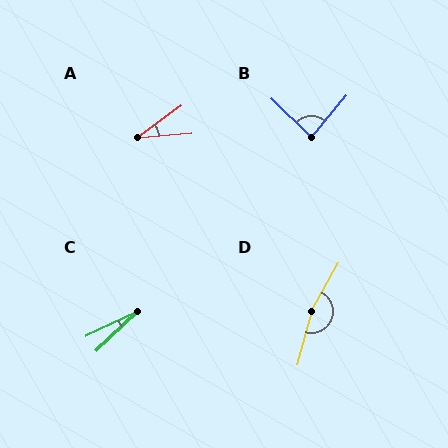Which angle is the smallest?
C, at approximately 19 degrees.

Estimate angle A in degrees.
Approximately 32 degrees.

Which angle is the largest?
D, at approximately 166 degrees.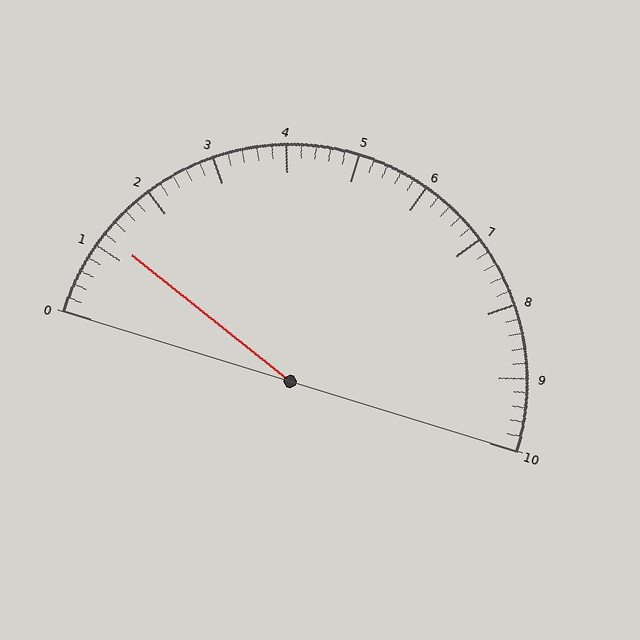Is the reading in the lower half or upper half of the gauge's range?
The reading is in the lower half of the range (0 to 10).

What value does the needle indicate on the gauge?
The needle indicates approximately 1.2.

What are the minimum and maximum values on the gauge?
The gauge ranges from 0 to 10.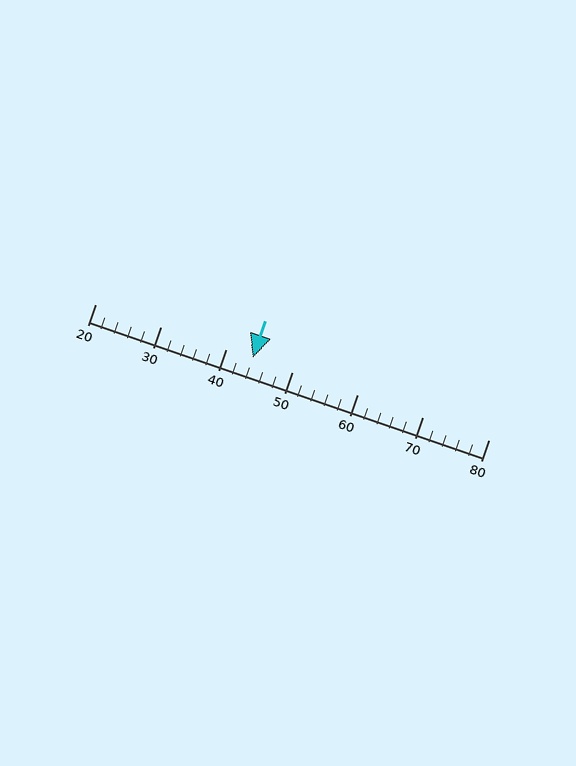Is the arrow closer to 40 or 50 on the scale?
The arrow is closer to 40.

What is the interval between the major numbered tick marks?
The major tick marks are spaced 10 units apart.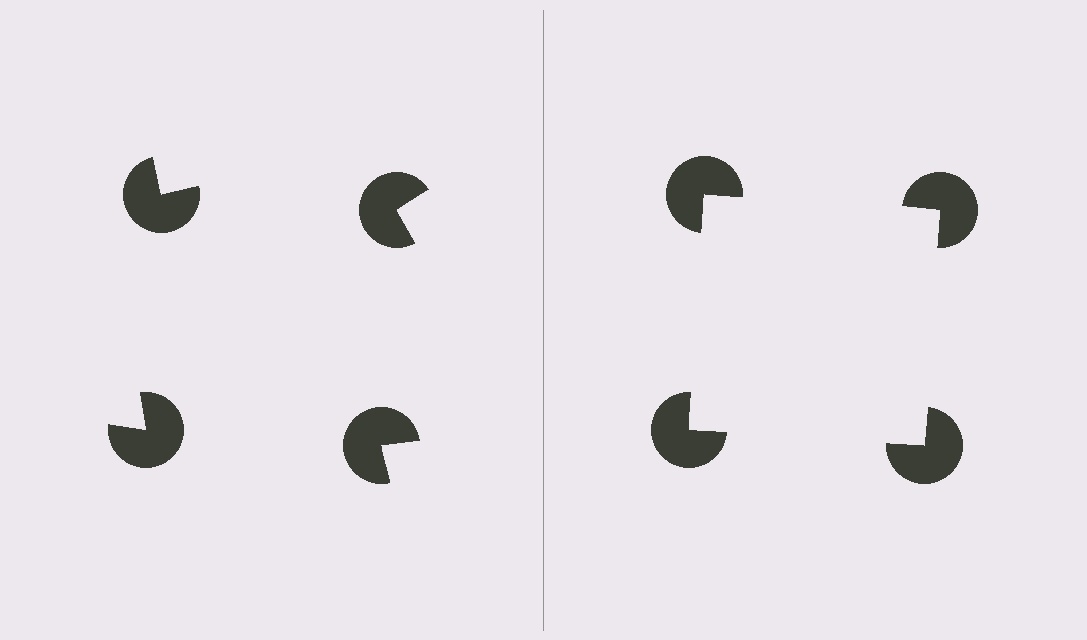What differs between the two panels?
The pac-man discs are positioned identically on both sides; only the wedge orientations differ. On the right they align to a square; on the left they are misaligned.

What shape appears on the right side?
An illusory square.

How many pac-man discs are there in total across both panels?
8 — 4 on each side.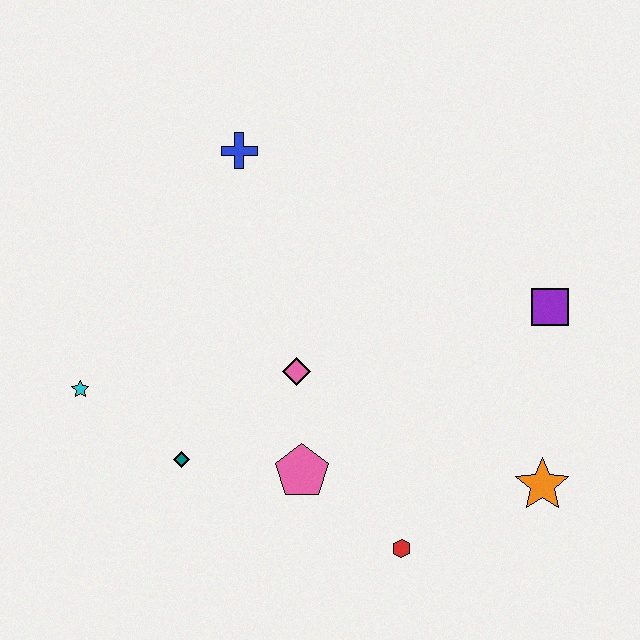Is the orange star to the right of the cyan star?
Yes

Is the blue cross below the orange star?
No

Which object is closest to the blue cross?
The pink diamond is closest to the blue cross.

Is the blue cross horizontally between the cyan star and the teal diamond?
No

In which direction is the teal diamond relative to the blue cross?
The teal diamond is below the blue cross.